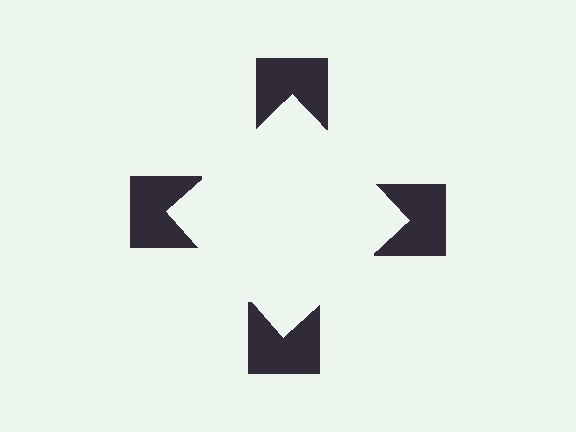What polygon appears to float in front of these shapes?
An illusory square — its edges are inferred from the aligned wedge cuts in the notched squares, not physically drawn.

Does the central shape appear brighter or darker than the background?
It typically appears slightly brighter than the background, even though no actual brightness change is drawn.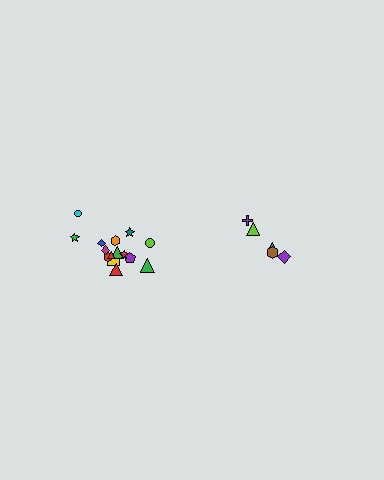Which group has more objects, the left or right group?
The left group.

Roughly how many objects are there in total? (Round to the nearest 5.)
Roughly 20 objects in total.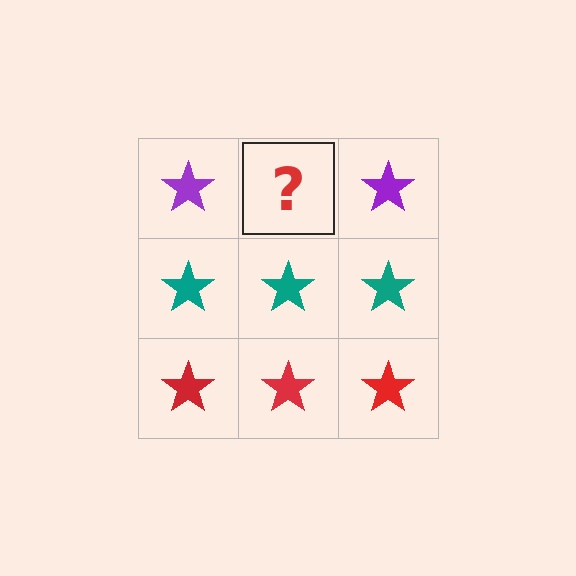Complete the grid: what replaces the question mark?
The question mark should be replaced with a purple star.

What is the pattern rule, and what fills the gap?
The rule is that each row has a consistent color. The gap should be filled with a purple star.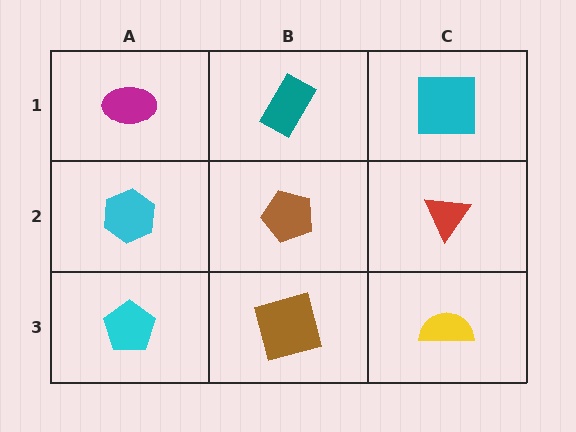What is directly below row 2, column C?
A yellow semicircle.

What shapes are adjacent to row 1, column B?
A brown pentagon (row 2, column B), a magenta ellipse (row 1, column A), a cyan square (row 1, column C).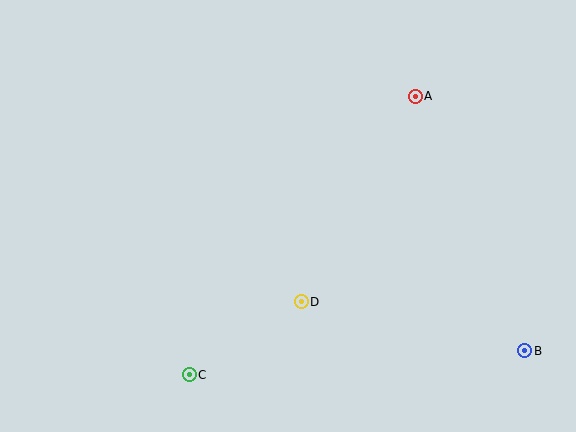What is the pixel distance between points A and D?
The distance between A and D is 235 pixels.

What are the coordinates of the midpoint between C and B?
The midpoint between C and B is at (357, 363).